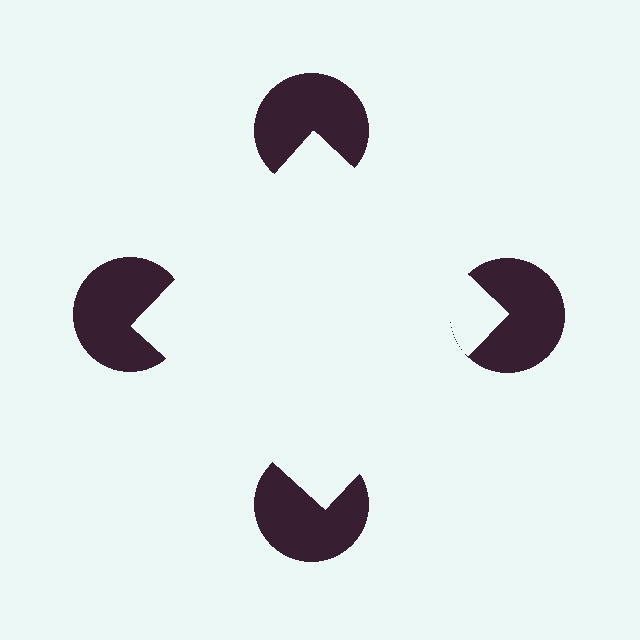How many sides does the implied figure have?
4 sides.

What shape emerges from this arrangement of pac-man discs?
An illusory square — its edges are inferred from the aligned wedge cuts in the pac-man discs, not physically drawn.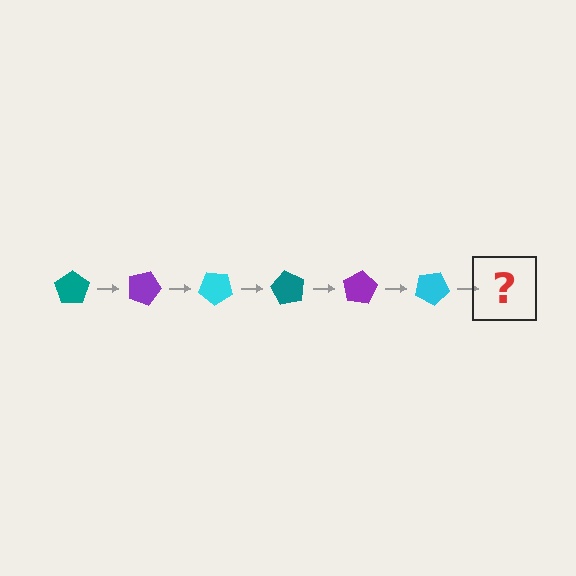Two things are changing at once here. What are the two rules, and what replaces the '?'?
The two rules are that it rotates 20 degrees each step and the color cycles through teal, purple, and cyan. The '?' should be a teal pentagon, rotated 120 degrees from the start.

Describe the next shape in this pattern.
It should be a teal pentagon, rotated 120 degrees from the start.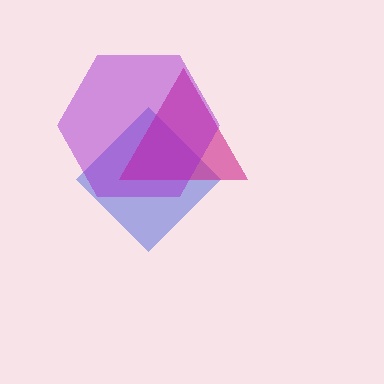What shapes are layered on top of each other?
The layered shapes are: a blue diamond, a magenta triangle, a purple hexagon.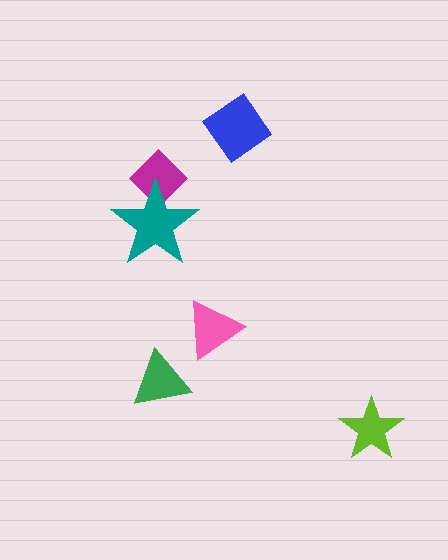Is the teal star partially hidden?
No, no other shape covers it.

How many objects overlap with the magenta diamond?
1 object overlaps with the magenta diamond.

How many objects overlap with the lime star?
0 objects overlap with the lime star.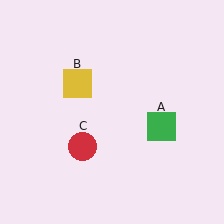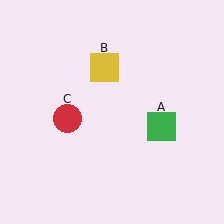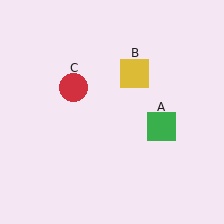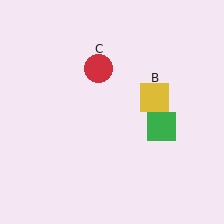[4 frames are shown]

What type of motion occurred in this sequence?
The yellow square (object B), red circle (object C) rotated clockwise around the center of the scene.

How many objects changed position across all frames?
2 objects changed position: yellow square (object B), red circle (object C).